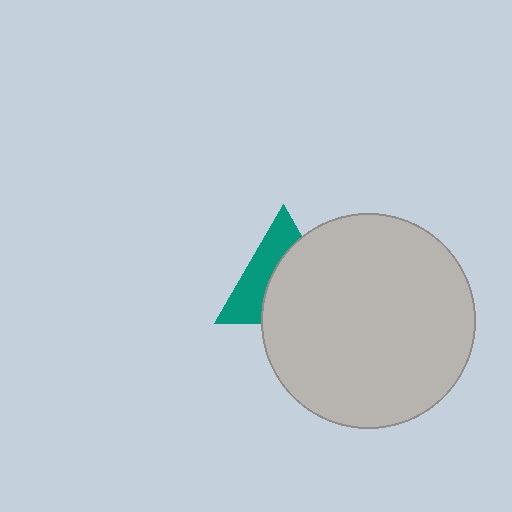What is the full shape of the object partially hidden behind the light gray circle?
The partially hidden object is a teal triangle.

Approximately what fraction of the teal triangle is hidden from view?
Roughly 57% of the teal triangle is hidden behind the light gray circle.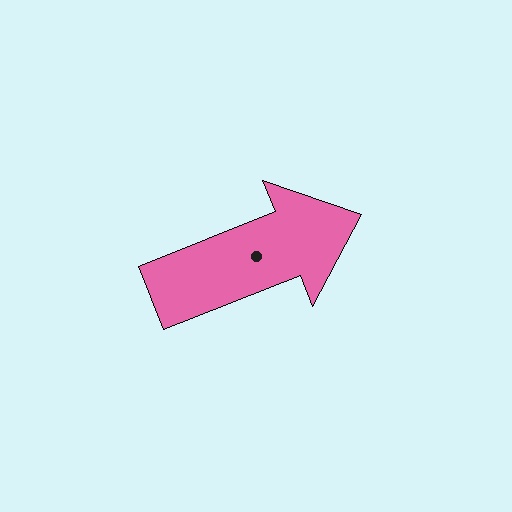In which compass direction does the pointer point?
East.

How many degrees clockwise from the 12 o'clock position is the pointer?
Approximately 68 degrees.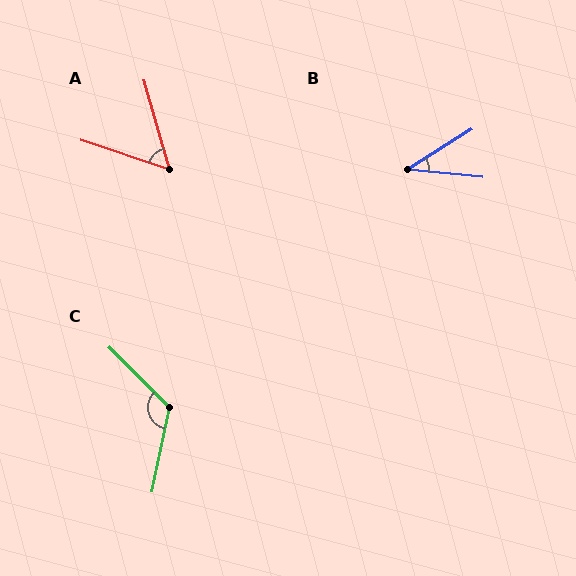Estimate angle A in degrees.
Approximately 56 degrees.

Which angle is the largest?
C, at approximately 123 degrees.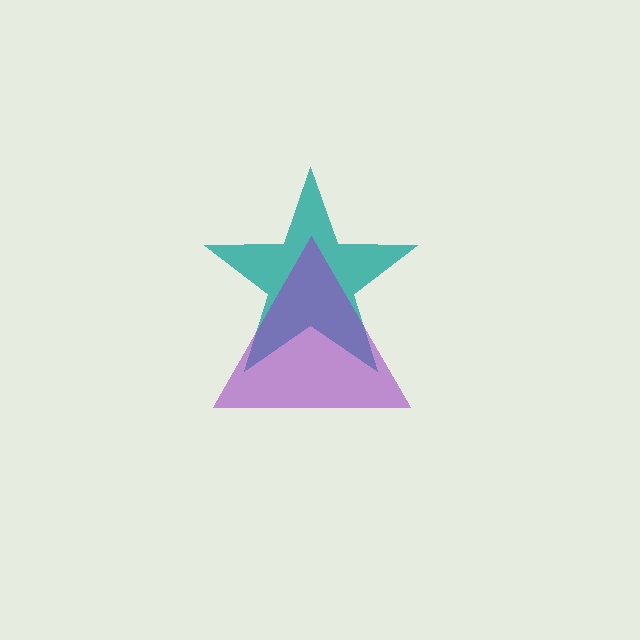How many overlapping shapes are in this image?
There are 2 overlapping shapes in the image.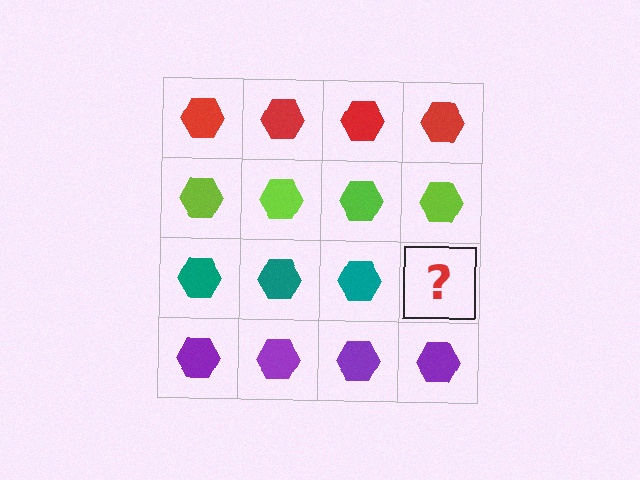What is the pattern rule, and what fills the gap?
The rule is that each row has a consistent color. The gap should be filled with a teal hexagon.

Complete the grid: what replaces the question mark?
The question mark should be replaced with a teal hexagon.